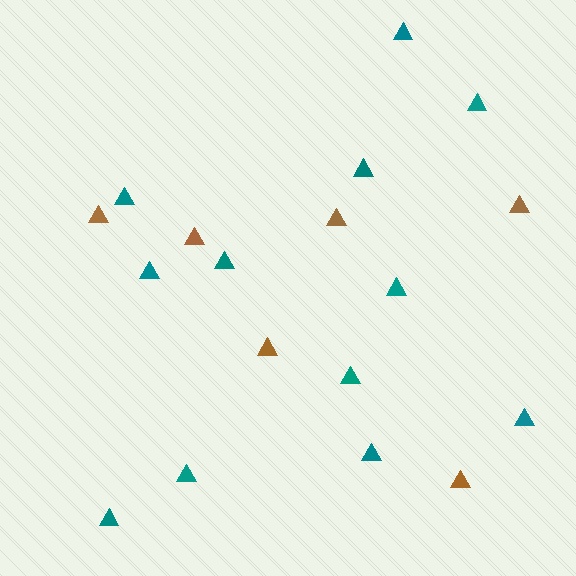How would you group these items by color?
There are 2 groups: one group of brown triangles (6) and one group of teal triangles (12).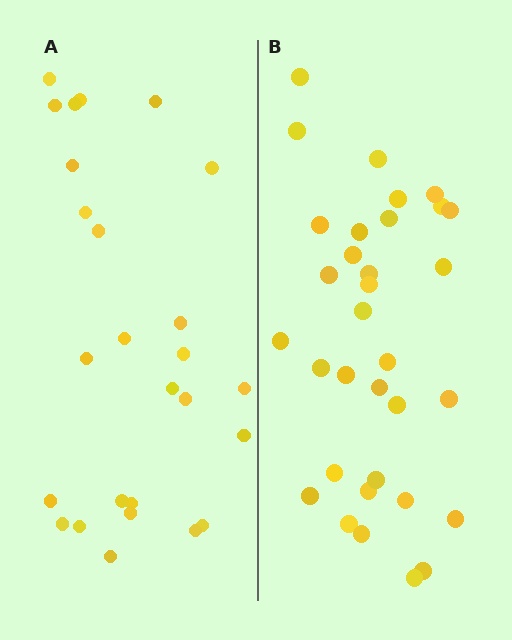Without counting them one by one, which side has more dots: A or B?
Region B (the right region) has more dots.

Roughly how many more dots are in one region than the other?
Region B has roughly 8 or so more dots than region A.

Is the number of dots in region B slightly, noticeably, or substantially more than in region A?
Region B has noticeably more, but not dramatically so. The ratio is roughly 1.3 to 1.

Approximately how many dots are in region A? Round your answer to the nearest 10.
About 30 dots. (The exact count is 26, which rounds to 30.)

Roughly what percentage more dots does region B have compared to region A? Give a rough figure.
About 25% more.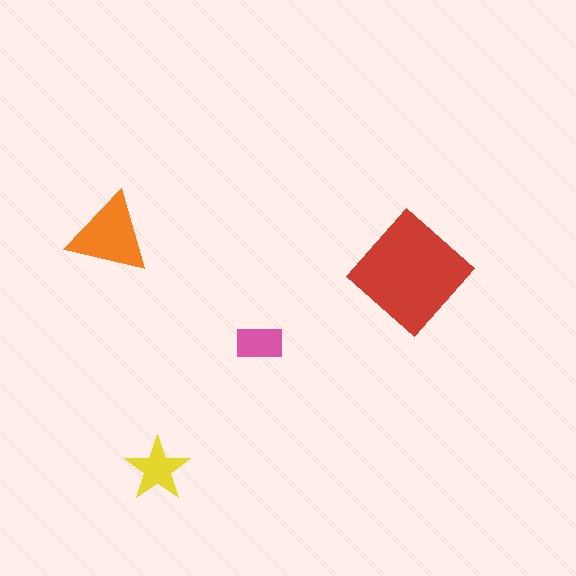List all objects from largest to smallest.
The red diamond, the orange triangle, the yellow star, the pink rectangle.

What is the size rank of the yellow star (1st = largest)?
3rd.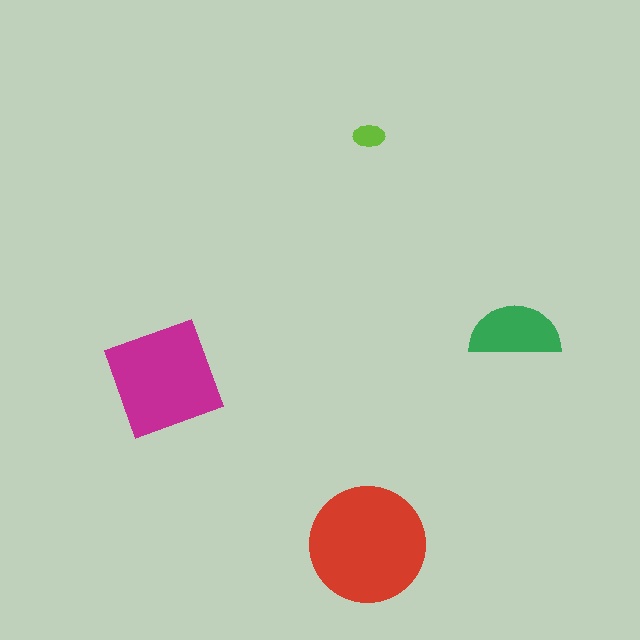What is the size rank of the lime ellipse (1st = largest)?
4th.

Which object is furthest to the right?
The green semicircle is rightmost.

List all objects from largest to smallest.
The red circle, the magenta square, the green semicircle, the lime ellipse.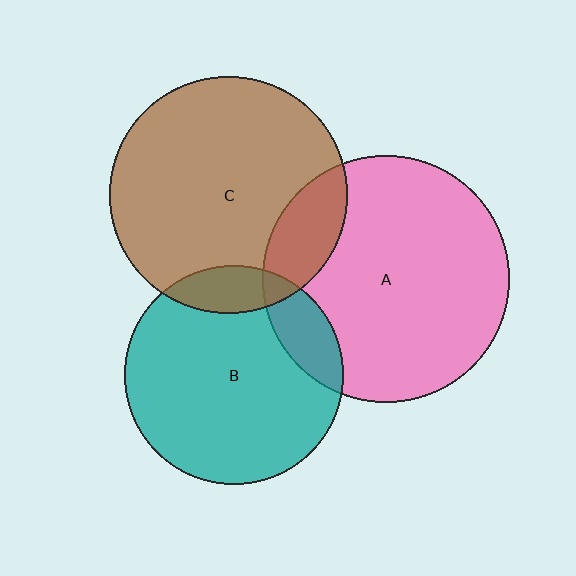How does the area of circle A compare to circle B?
Approximately 1.3 times.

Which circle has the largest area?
Circle A (pink).